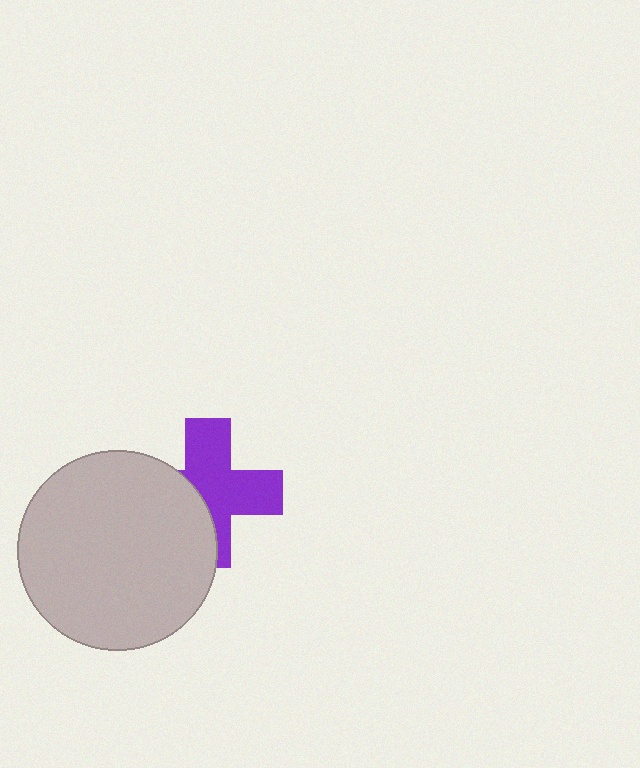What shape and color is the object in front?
The object in front is a light gray circle.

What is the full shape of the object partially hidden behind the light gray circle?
The partially hidden object is a purple cross.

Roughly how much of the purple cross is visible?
About half of it is visible (roughly 61%).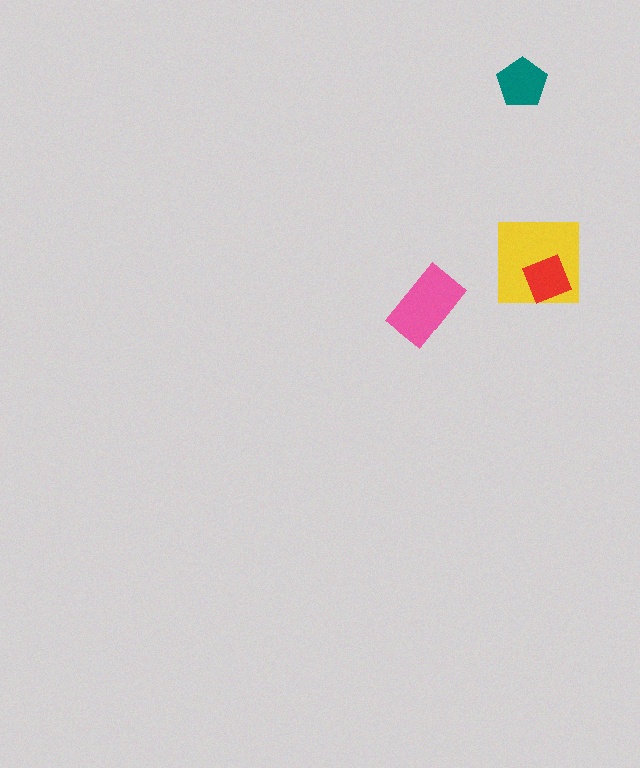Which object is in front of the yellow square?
The red diamond is in front of the yellow square.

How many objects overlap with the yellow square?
1 object overlaps with the yellow square.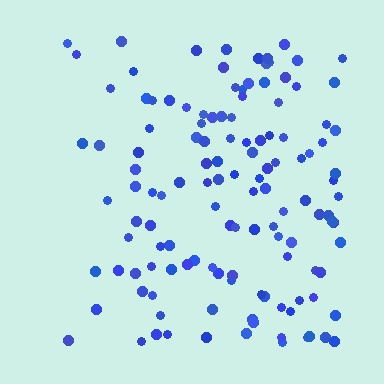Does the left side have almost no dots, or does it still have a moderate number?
Still a moderate number, just noticeably fewer than the right.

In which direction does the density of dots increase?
From left to right, with the right side densest.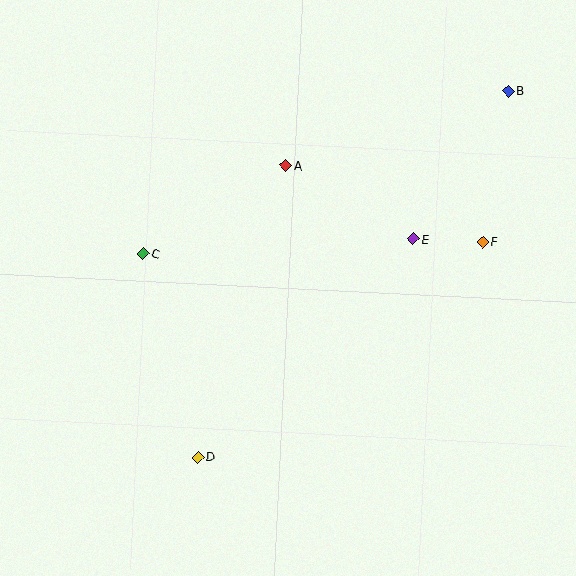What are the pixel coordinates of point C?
Point C is at (143, 254).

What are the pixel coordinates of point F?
Point F is at (483, 242).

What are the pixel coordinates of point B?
Point B is at (508, 91).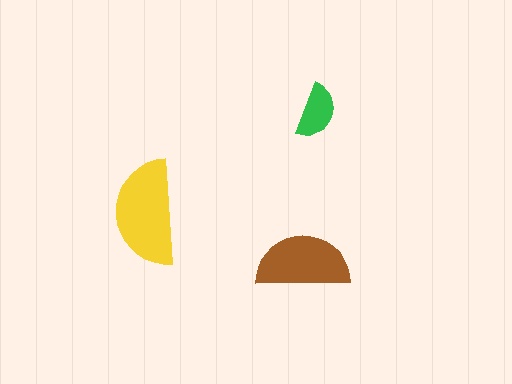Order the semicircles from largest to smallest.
the yellow one, the brown one, the green one.